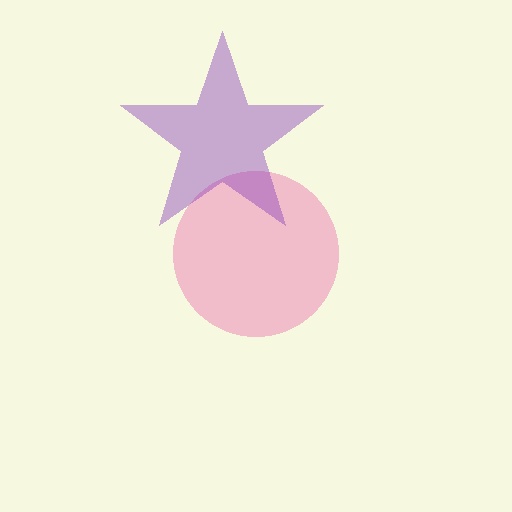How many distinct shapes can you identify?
There are 2 distinct shapes: a pink circle, a purple star.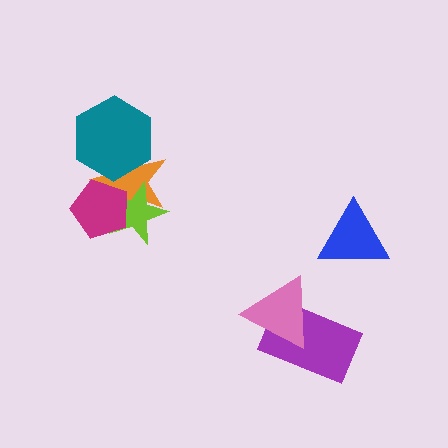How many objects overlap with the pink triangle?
1 object overlaps with the pink triangle.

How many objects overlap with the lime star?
2 objects overlap with the lime star.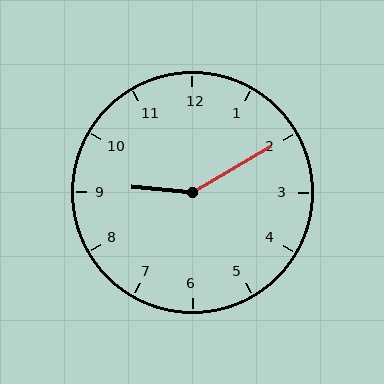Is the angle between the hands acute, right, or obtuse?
It is obtuse.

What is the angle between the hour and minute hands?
Approximately 145 degrees.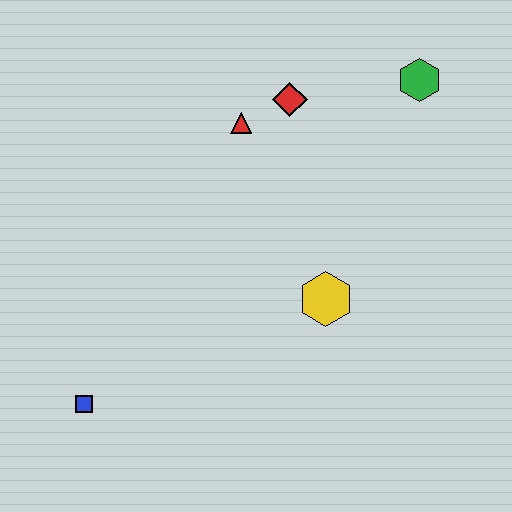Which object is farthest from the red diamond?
The blue square is farthest from the red diamond.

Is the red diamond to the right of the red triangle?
Yes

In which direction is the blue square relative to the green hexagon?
The blue square is to the left of the green hexagon.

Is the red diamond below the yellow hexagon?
No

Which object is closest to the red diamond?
The red triangle is closest to the red diamond.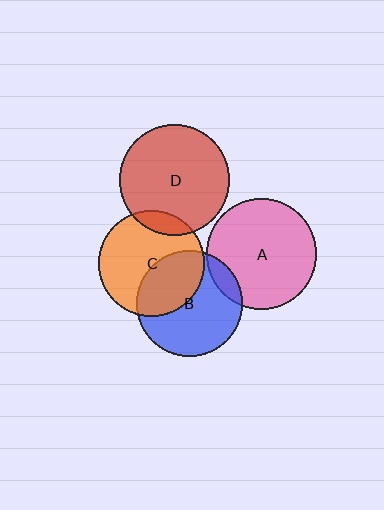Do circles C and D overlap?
Yes.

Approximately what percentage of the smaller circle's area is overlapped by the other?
Approximately 10%.